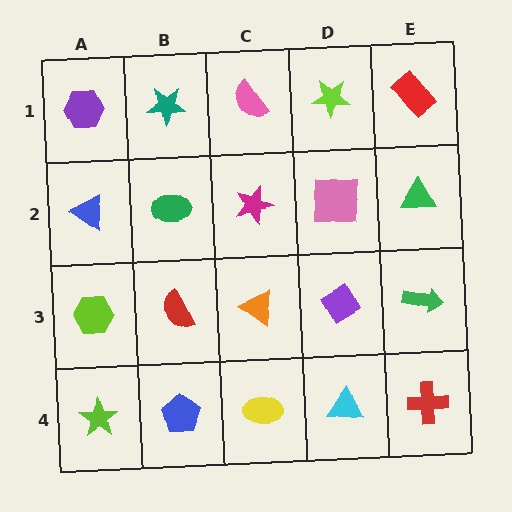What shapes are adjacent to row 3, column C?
A magenta star (row 2, column C), a yellow ellipse (row 4, column C), a red semicircle (row 3, column B), a purple diamond (row 3, column D).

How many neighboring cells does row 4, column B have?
3.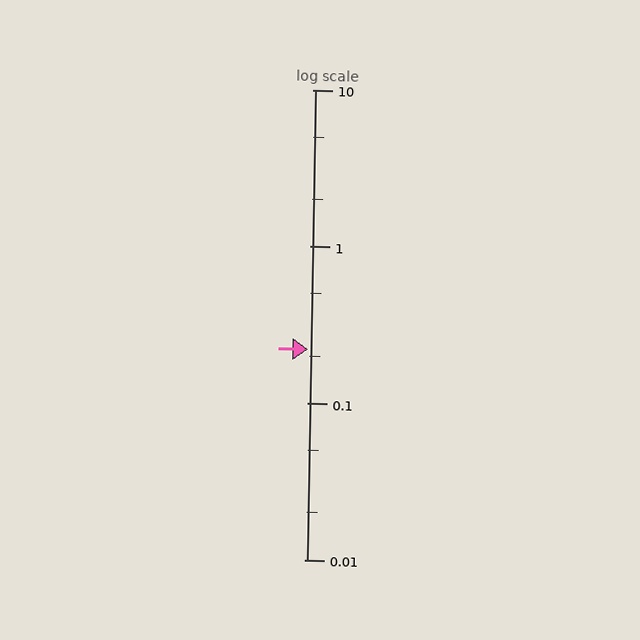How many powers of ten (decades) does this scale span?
The scale spans 3 decades, from 0.01 to 10.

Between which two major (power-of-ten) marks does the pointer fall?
The pointer is between 0.1 and 1.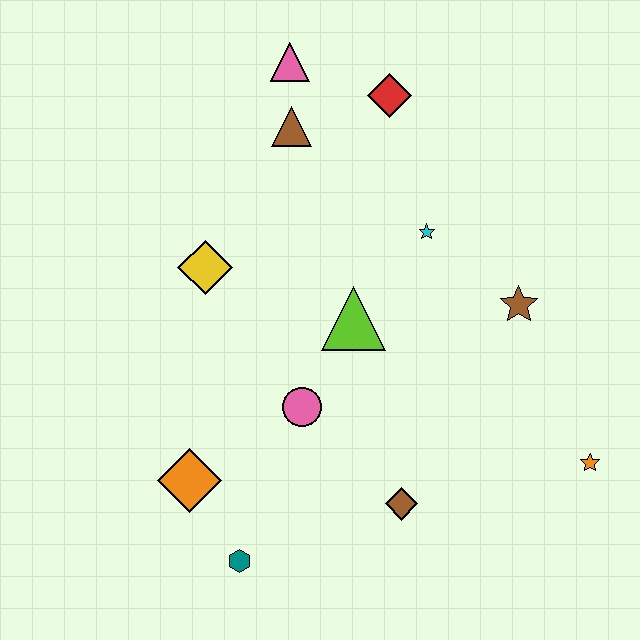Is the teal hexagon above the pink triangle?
No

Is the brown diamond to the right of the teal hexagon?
Yes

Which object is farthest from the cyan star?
The teal hexagon is farthest from the cyan star.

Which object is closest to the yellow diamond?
The lime triangle is closest to the yellow diamond.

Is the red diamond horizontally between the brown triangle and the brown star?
Yes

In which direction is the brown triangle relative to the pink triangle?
The brown triangle is below the pink triangle.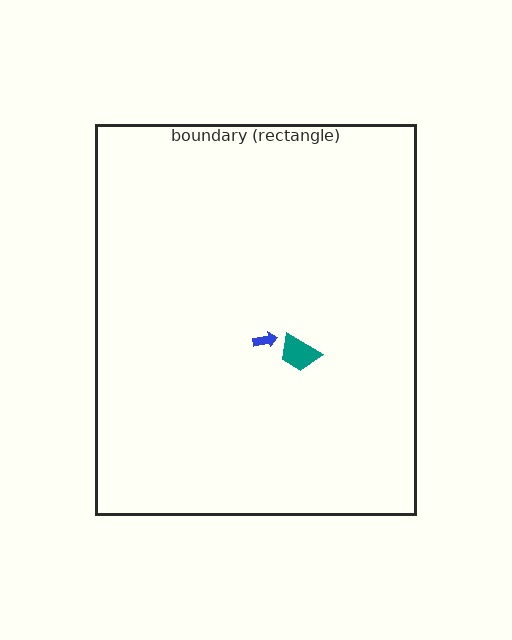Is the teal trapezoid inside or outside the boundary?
Inside.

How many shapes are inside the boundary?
2 inside, 0 outside.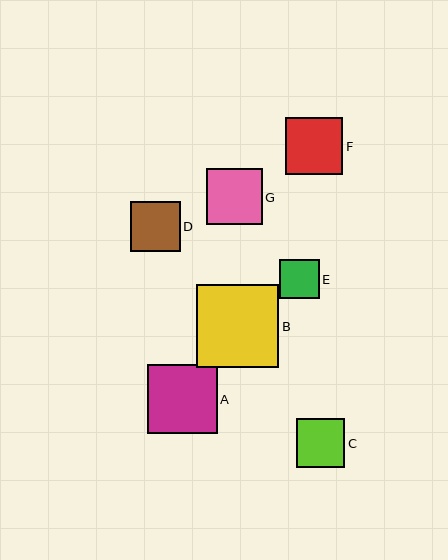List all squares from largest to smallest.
From largest to smallest: B, A, F, G, D, C, E.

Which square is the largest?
Square B is the largest with a size of approximately 82 pixels.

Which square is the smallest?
Square E is the smallest with a size of approximately 39 pixels.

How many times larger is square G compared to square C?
Square G is approximately 1.1 times the size of square C.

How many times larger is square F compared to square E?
Square F is approximately 1.4 times the size of square E.